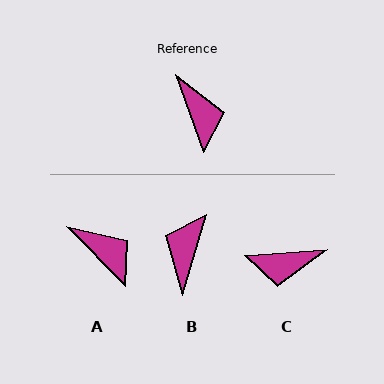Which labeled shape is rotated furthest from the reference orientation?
B, about 144 degrees away.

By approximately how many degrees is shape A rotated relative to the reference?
Approximately 25 degrees counter-clockwise.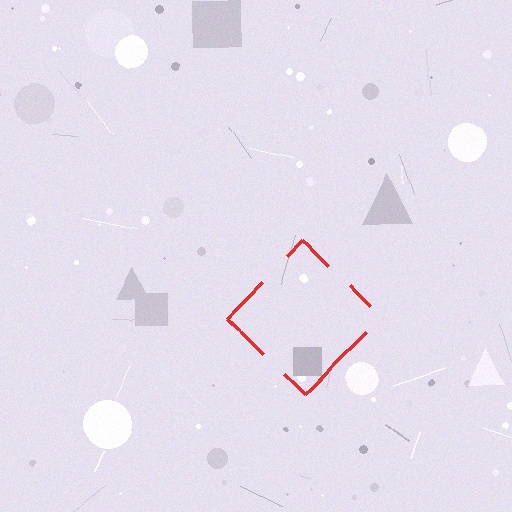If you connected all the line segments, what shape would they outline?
They would outline a diamond.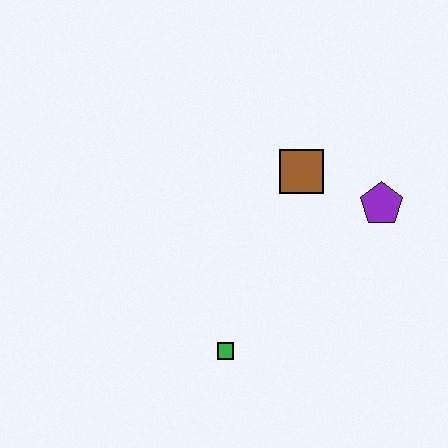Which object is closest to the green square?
The brown square is closest to the green square.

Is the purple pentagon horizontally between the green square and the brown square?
No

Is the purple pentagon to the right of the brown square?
Yes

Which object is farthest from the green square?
The purple pentagon is farthest from the green square.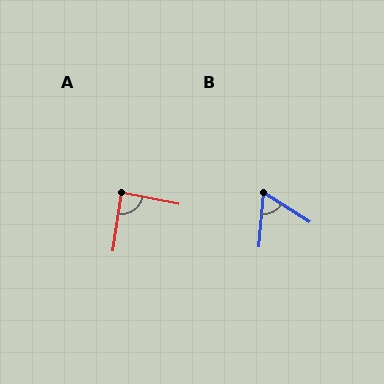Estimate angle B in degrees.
Approximately 62 degrees.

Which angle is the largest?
A, at approximately 87 degrees.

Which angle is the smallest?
B, at approximately 62 degrees.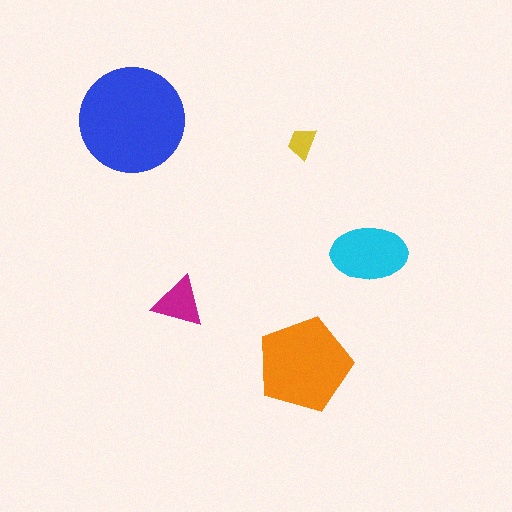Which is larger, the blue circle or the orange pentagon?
The blue circle.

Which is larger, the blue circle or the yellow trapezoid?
The blue circle.